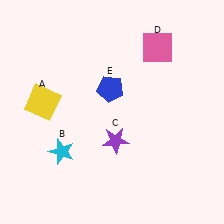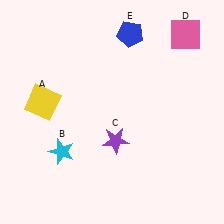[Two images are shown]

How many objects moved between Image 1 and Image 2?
2 objects moved between the two images.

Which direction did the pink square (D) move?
The pink square (D) moved right.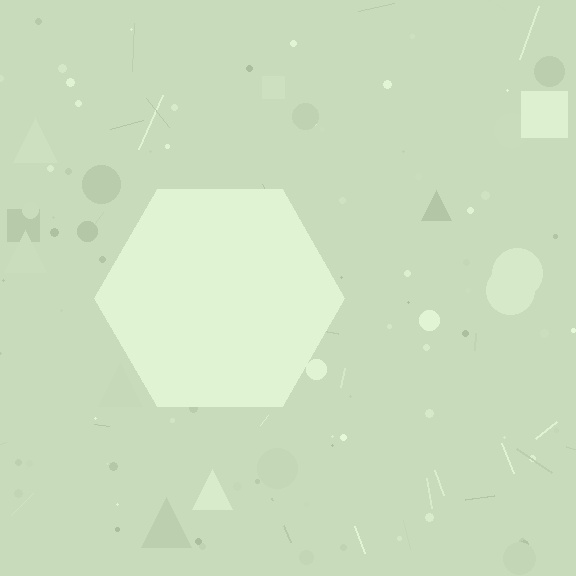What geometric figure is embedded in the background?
A hexagon is embedded in the background.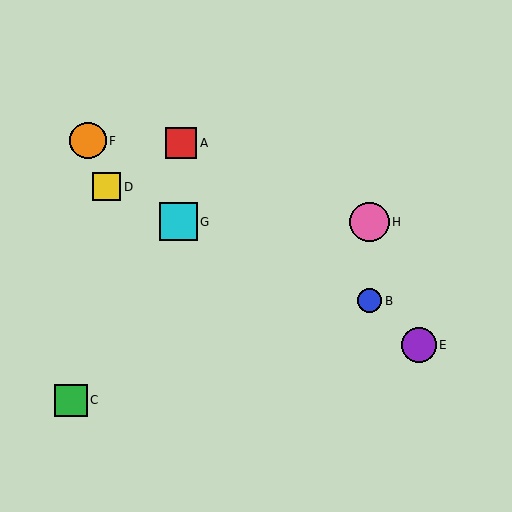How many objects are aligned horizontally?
2 objects (G, H) are aligned horizontally.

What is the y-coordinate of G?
Object G is at y≈222.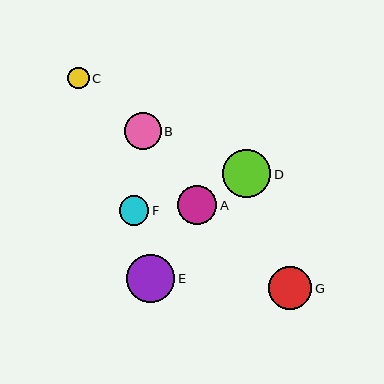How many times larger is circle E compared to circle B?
Circle E is approximately 1.3 times the size of circle B.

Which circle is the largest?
Circle E is the largest with a size of approximately 48 pixels.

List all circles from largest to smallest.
From largest to smallest: E, D, G, A, B, F, C.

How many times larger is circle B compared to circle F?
Circle B is approximately 1.3 times the size of circle F.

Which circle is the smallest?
Circle C is the smallest with a size of approximately 21 pixels.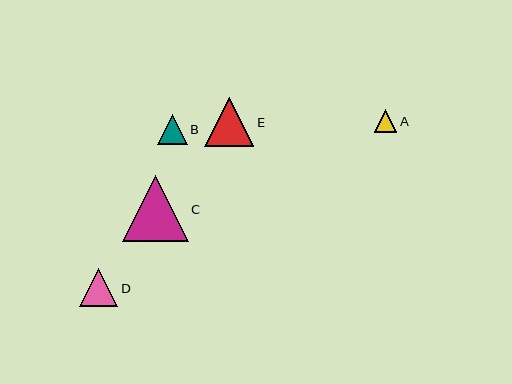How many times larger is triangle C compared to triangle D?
Triangle C is approximately 1.7 times the size of triangle D.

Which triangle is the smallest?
Triangle A is the smallest with a size of approximately 22 pixels.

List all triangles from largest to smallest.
From largest to smallest: C, E, D, B, A.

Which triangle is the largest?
Triangle C is the largest with a size of approximately 66 pixels.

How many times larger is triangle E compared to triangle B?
Triangle E is approximately 1.7 times the size of triangle B.